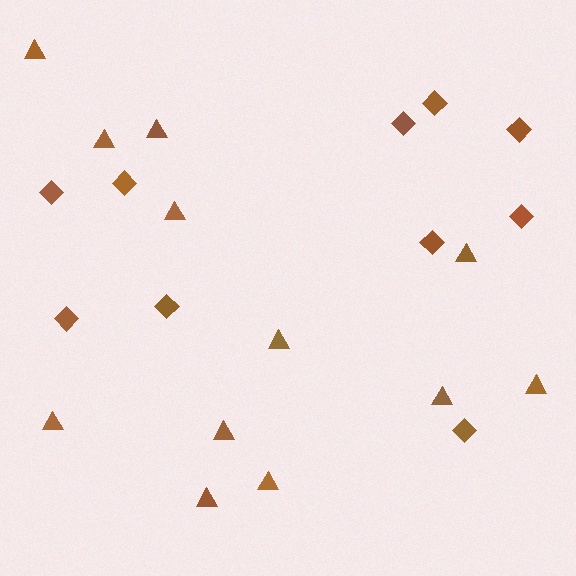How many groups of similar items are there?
There are 2 groups: one group of diamonds (10) and one group of triangles (12).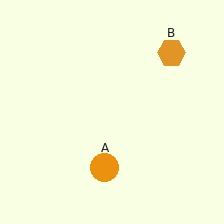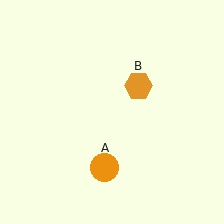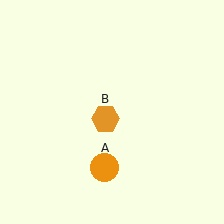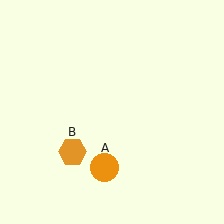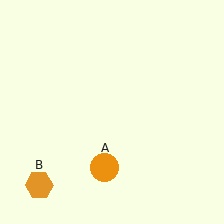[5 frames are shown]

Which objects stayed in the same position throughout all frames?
Orange circle (object A) remained stationary.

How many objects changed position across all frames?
1 object changed position: orange hexagon (object B).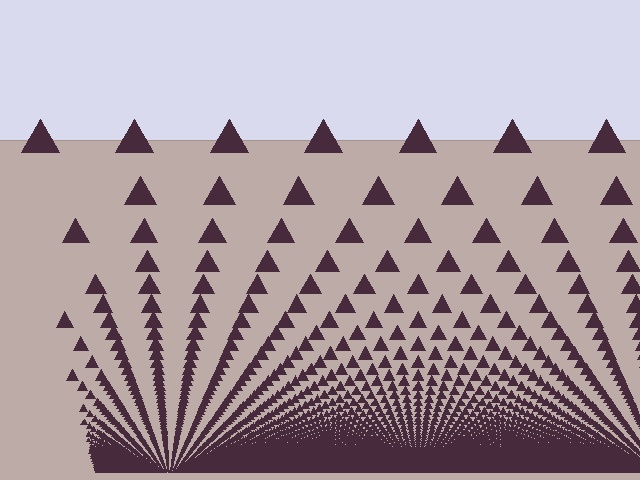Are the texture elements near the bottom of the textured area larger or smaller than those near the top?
Smaller. The gradient is inverted — elements near the bottom are smaller and denser.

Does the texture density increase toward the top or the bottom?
Density increases toward the bottom.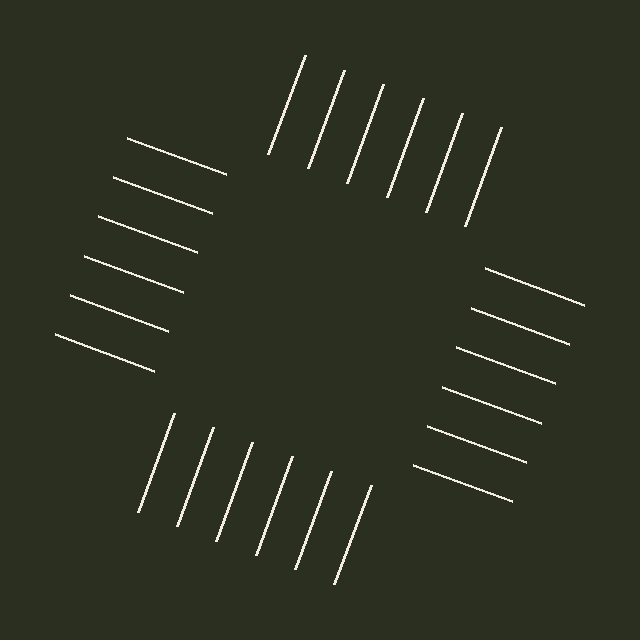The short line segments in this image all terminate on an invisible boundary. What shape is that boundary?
An illusory square — the line segments terminate on its edges but no continuous stroke is drawn.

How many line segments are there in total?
24 — 6 along each of the 4 edges.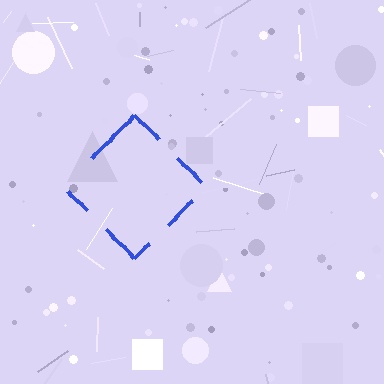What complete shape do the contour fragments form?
The contour fragments form a diamond.